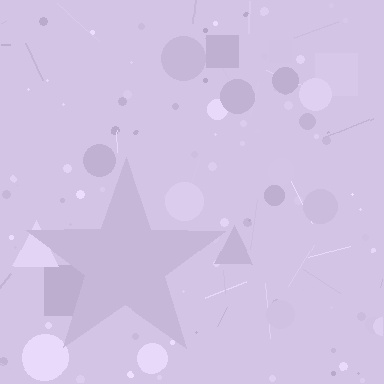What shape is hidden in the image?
A star is hidden in the image.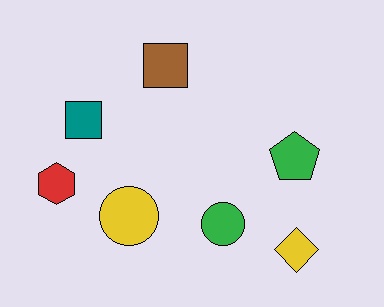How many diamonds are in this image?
There is 1 diamond.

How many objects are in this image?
There are 7 objects.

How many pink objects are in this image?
There are no pink objects.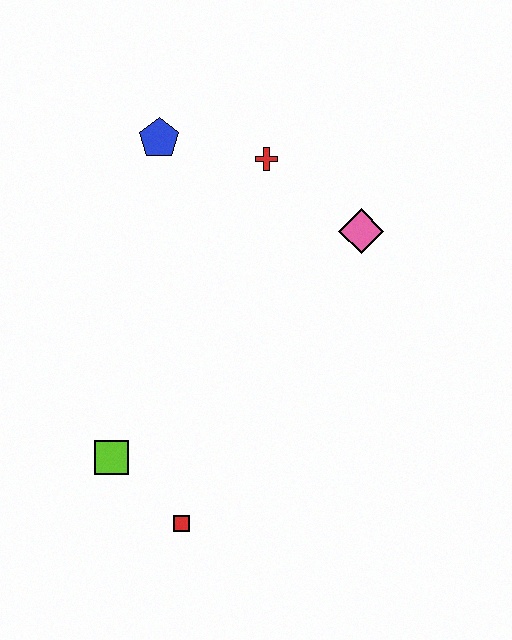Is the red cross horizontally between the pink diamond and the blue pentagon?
Yes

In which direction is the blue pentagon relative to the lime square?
The blue pentagon is above the lime square.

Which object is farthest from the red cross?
The red square is farthest from the red cross.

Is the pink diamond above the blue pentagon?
No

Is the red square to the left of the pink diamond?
Yes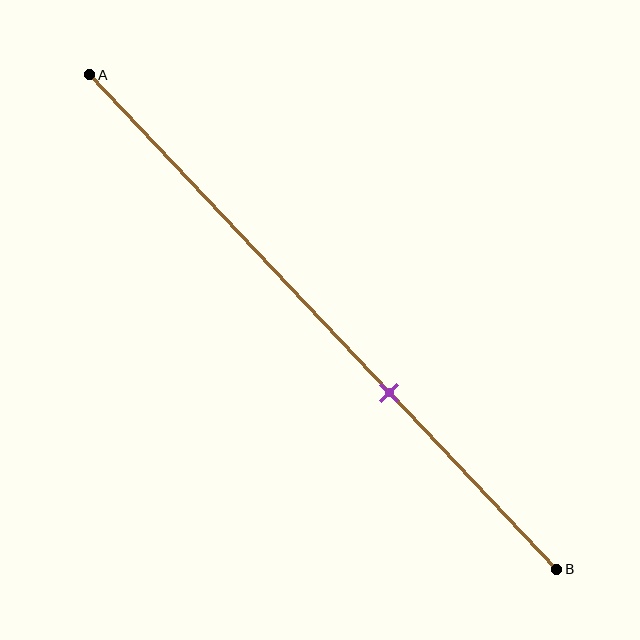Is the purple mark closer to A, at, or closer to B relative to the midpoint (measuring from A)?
The purple mark is closer to point B than the midpoint of segment AB.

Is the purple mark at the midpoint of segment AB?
No, the mark is at about 65% from A, not at the 50% midpoint.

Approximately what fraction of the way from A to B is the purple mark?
The purple mark is approximately 65% of the way from A to B.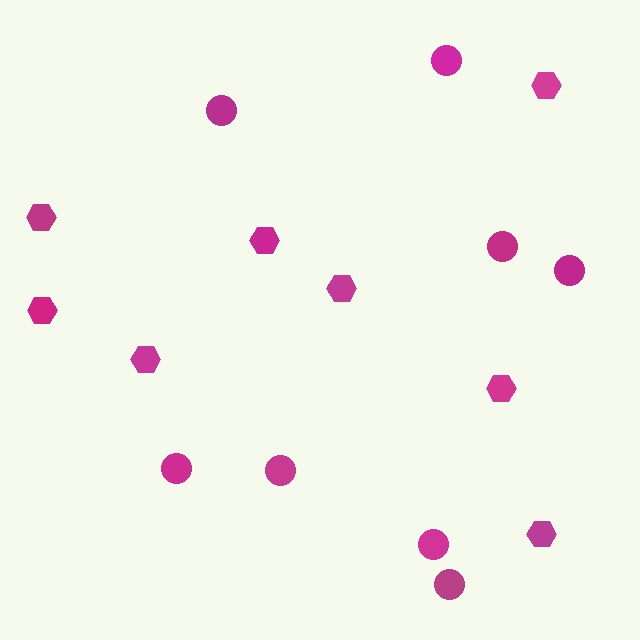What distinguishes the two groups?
There are 2 groups: one group of hexagons (8) and one group of circles (8).